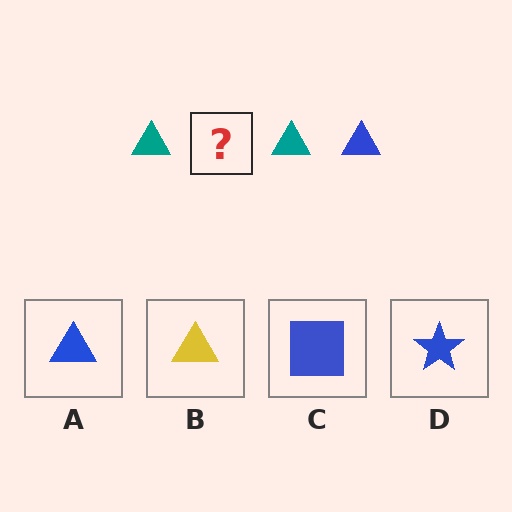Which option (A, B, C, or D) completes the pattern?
A.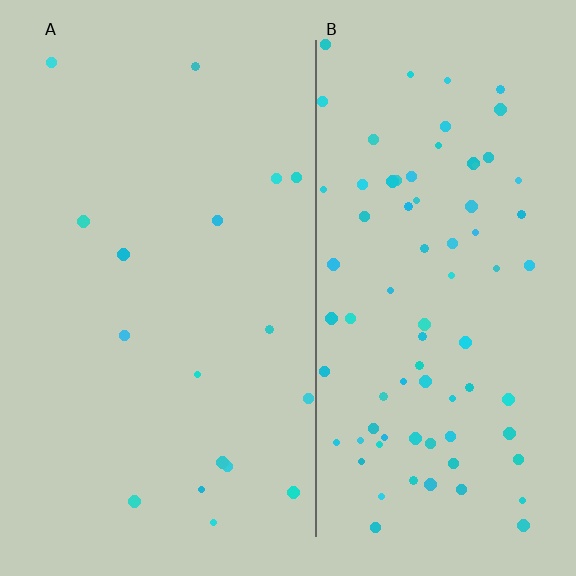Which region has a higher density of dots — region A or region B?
B (the right).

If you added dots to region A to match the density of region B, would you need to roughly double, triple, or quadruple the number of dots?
Approximately quadruple.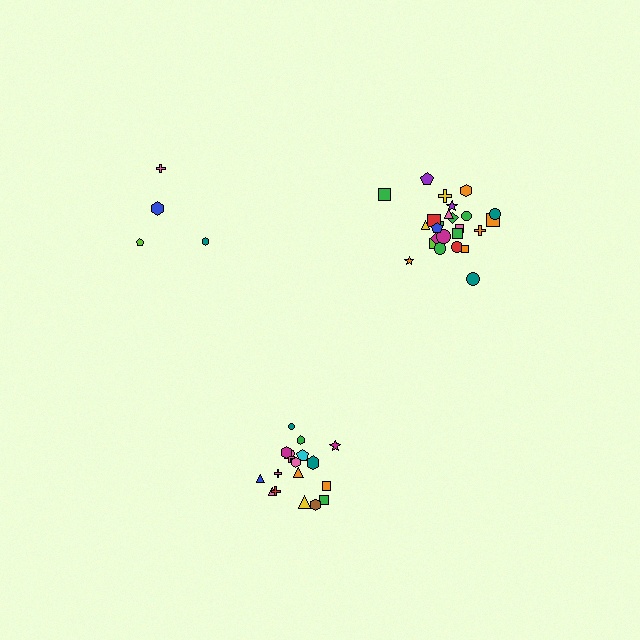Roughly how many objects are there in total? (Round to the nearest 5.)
Roughly 45 objects in total.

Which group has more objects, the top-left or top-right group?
The top-right group.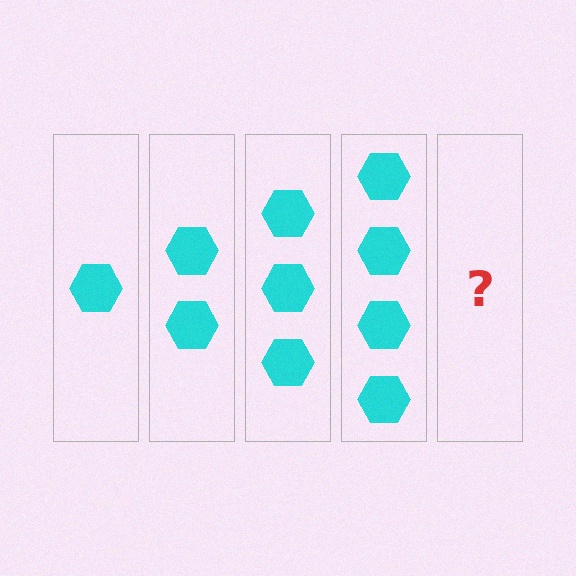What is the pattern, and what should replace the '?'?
The pattern is that each step adds one more hexagon. The '?' should be 5 hexagons.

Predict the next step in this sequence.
The next step is 5 hexagons.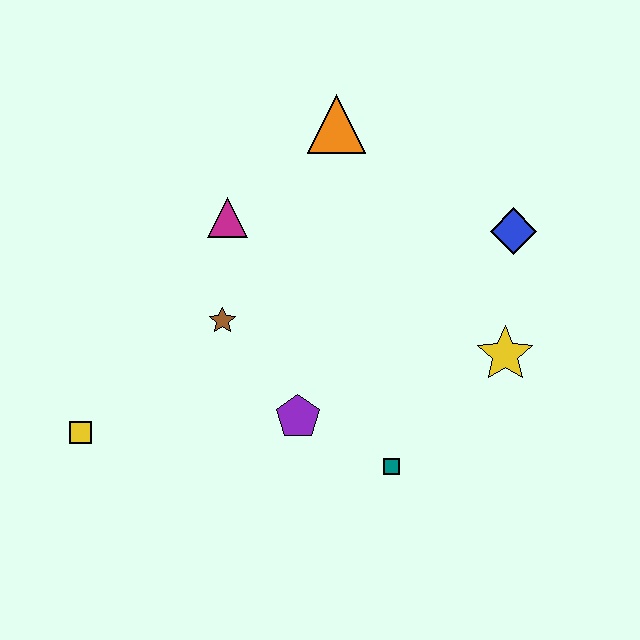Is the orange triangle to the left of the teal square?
Yes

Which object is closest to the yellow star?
The blue diamond is closest to the yellow star.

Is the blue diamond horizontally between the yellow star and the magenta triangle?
No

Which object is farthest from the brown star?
The blue diamond is farthest from the brown star.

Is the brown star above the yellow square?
Yes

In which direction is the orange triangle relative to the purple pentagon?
The orange triangle is above the purple pentagon.